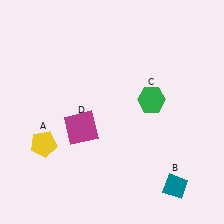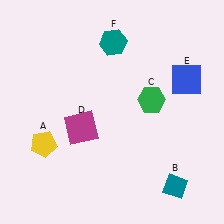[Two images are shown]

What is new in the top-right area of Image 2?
A teal hexagon (F) was added in the top-right area of Image 2.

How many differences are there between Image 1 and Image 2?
There are 2 differences between the two images.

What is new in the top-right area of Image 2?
A blue square (E) was added in the top-right area of Image 2.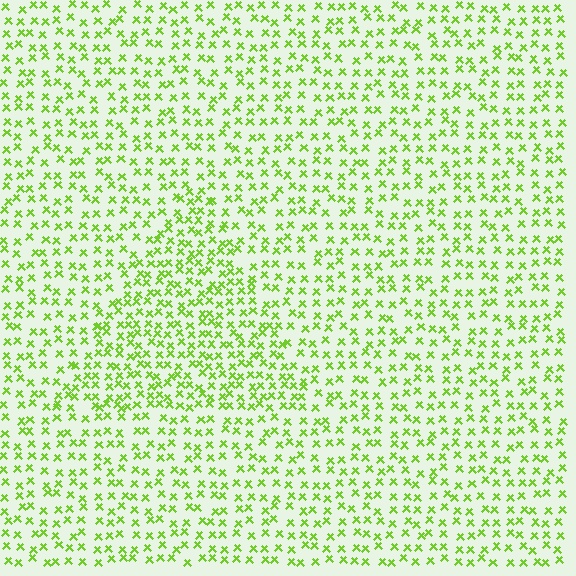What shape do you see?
I see a triangle.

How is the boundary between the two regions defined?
The boundary is defined by a change in element density (approximately 1.6x ratio). All elements are the same color, size, and shape.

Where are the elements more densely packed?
The elements are more densely packed inside the triangle boundary.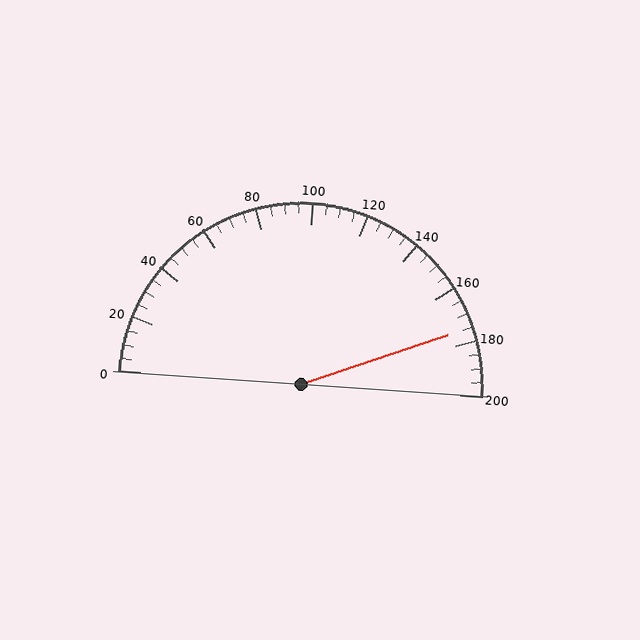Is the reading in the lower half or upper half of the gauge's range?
The reading is in the upper half of the range (0 to 200).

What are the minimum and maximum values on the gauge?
The gauge ranges from 0 to 200.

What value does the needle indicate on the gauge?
The needle indicates approximately 175.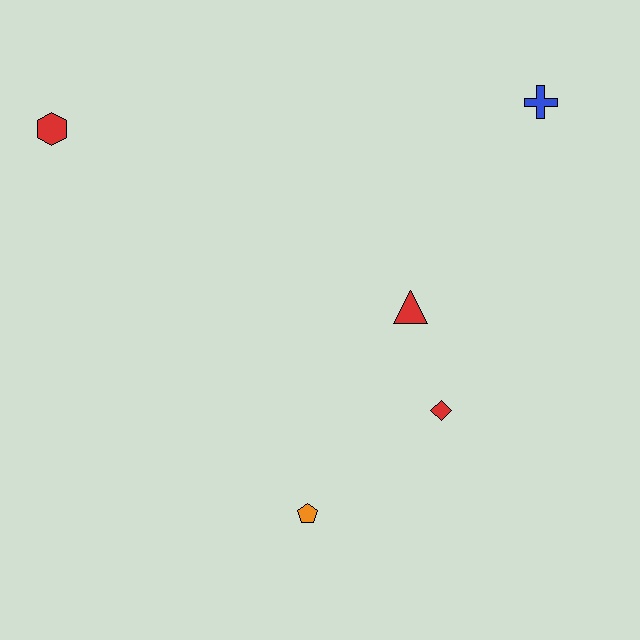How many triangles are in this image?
There is 1 triangle.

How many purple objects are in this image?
There are no purple objects.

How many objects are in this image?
There are 5 objects.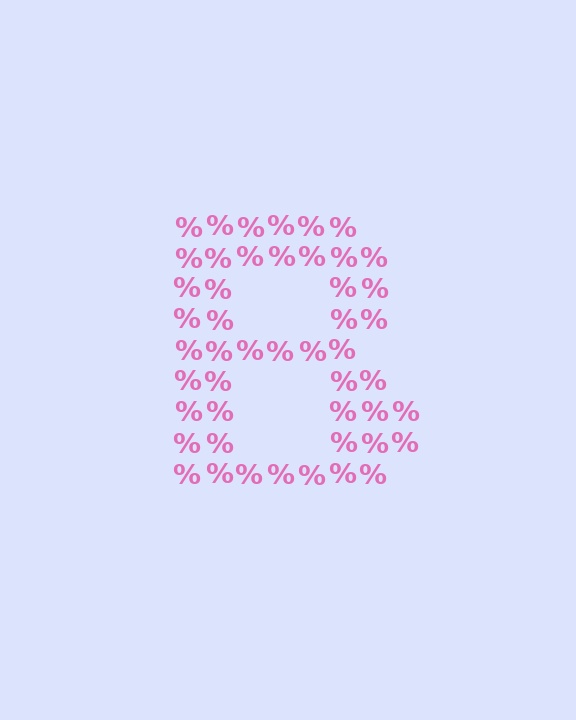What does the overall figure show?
The overall figure shows the letter B.